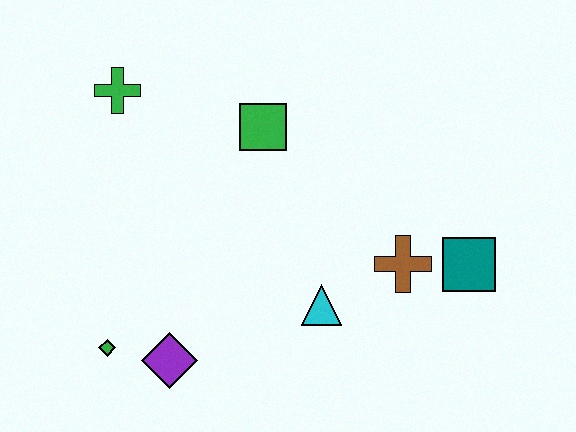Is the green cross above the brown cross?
Yes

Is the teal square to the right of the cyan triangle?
Yes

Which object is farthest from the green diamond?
The teal square is farthest from the green diamond.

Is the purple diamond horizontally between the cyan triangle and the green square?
No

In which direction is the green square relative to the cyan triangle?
The green square is above the cyan triangle.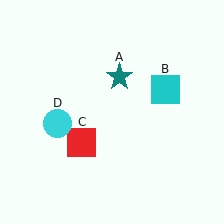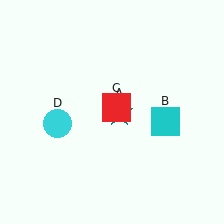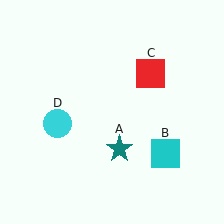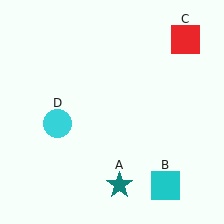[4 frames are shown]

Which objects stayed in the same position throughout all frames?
Cyan circle (object D) remained stationary.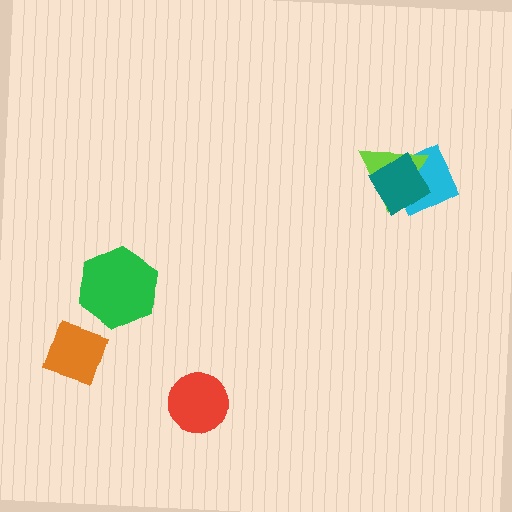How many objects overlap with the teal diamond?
2 objects overlap with the teal diamond.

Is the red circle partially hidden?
No, no other shape covers it.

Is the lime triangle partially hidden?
Yes, it is partially covered by another shape.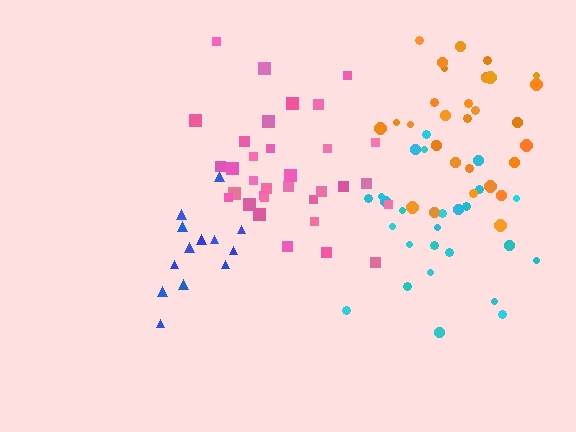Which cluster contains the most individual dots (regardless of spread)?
Pink (33).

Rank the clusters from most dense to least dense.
cyan, orange, blue, pink.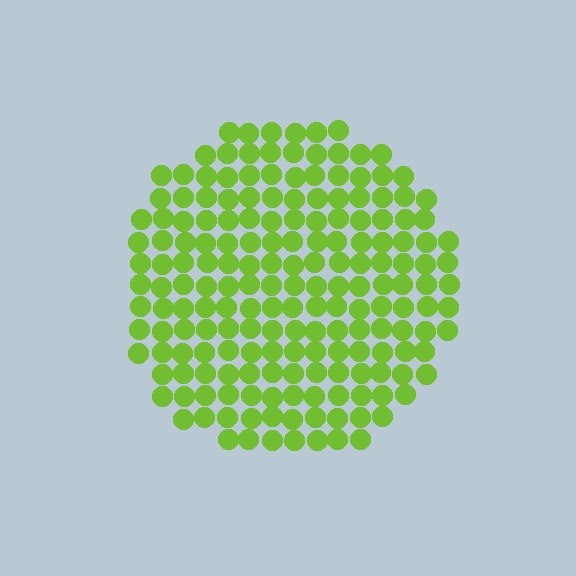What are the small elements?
The small elements are circles.